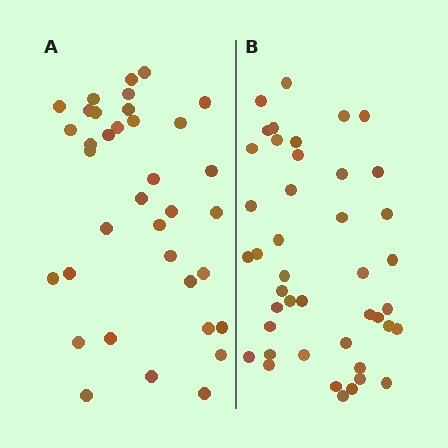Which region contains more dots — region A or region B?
Region B (the right region) has more dots.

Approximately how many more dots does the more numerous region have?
Region B has roughly 8 or so more dots than region A.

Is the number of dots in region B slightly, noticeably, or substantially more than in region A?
Region B has only slightly more — the two regions are fairly close. The ratio is roughly 1.2 to 1.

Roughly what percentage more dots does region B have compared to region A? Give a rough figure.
About 20% more.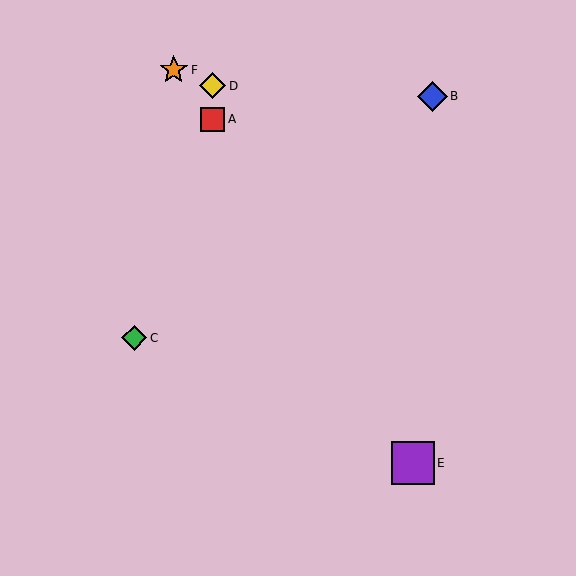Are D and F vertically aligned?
No, D is at x≈213 and F is at x≈174.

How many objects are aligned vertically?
2 objects (A, D) are aligned vertically.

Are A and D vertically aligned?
Yes, both are at x≈213.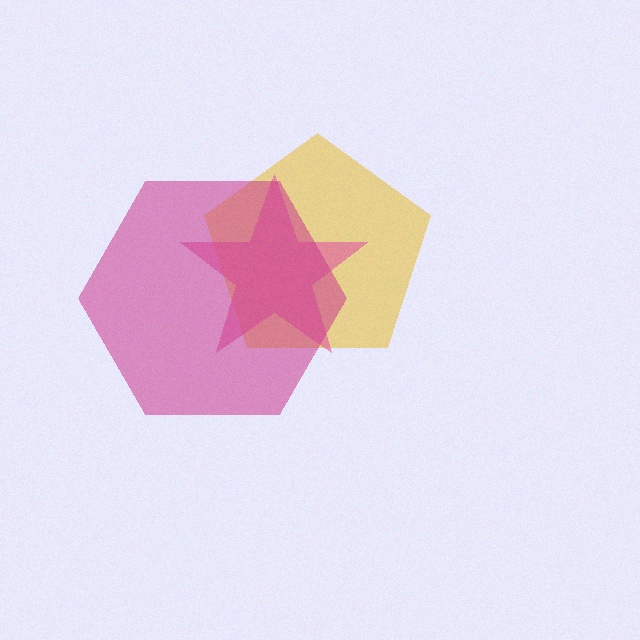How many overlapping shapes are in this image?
There are 3 overlapping shapes in the image.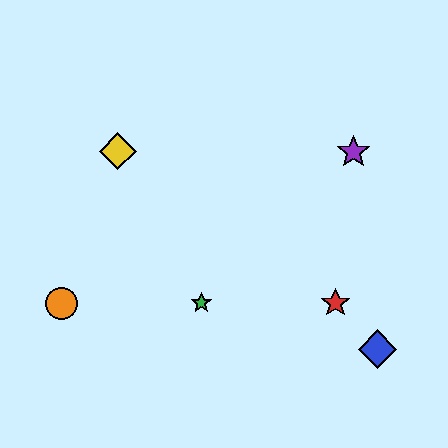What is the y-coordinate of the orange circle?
The orange circle is at y≈303.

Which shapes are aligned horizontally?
The red star, the green star, the orange circle are aligned horizontally.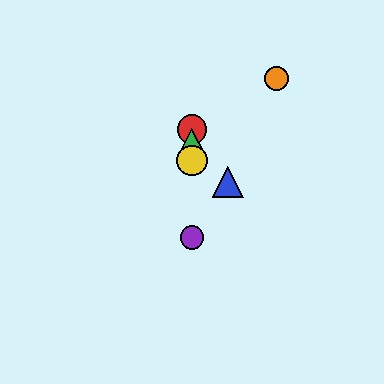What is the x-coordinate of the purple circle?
The purple circle is at x≈192.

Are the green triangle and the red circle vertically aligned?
Yes, both are at x≈192.